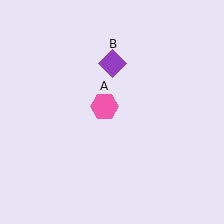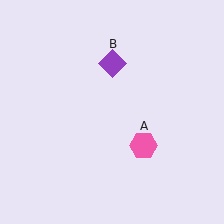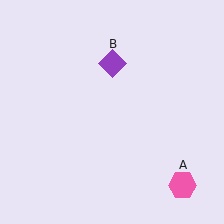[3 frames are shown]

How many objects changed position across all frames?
1 object changed position: pink hexagon (object A).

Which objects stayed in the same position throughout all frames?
Purple diamond (object B) remained stationary.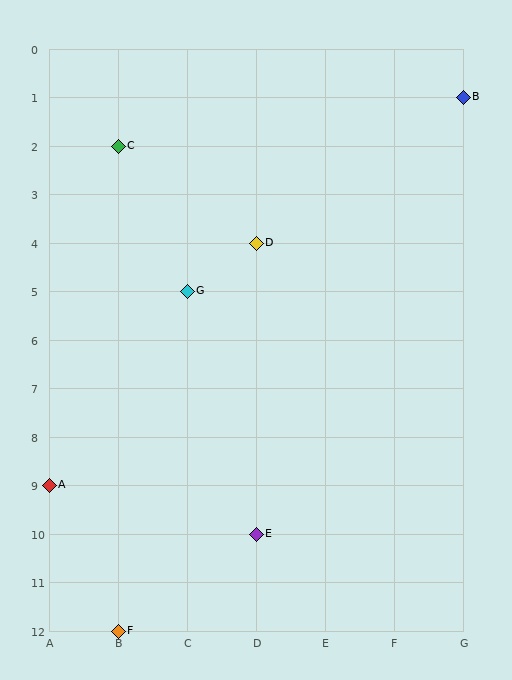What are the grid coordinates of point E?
Point E is at grid coordinates (D, 10).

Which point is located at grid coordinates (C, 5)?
Point G is at (C, 5).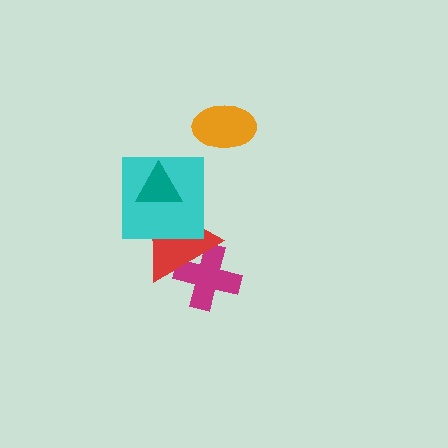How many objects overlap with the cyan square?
2 objects overlap with the cyan square.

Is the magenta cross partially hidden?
Yes, it is partially covered by another shape.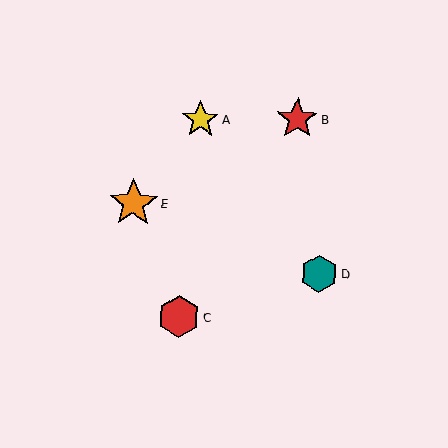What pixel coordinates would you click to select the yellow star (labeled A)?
Click at (200, 120) to select the yellow star A.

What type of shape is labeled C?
Shape C is a red hexagon.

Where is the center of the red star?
The center of the red star is at (297, 119).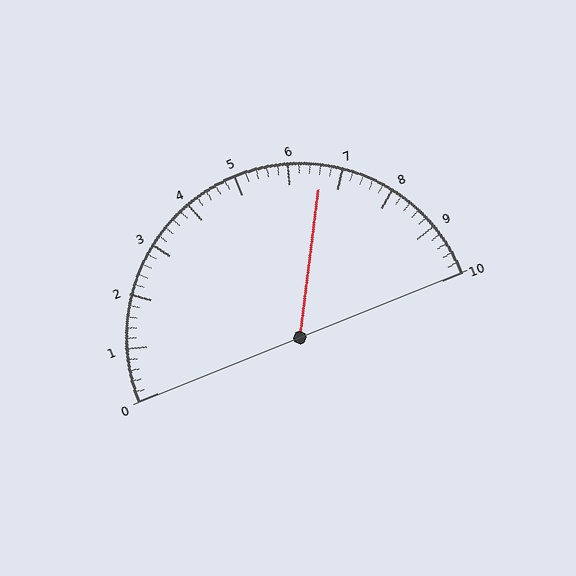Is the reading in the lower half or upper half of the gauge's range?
The reading is in the upper half of the range (0 to 10).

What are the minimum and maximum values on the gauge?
The gauge ranges from 0 to 10.